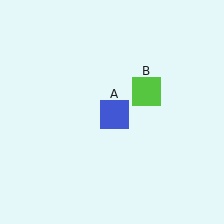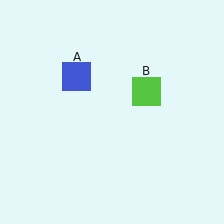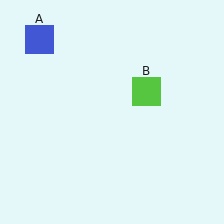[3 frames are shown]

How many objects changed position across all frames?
1 object changed position: blue square (object A).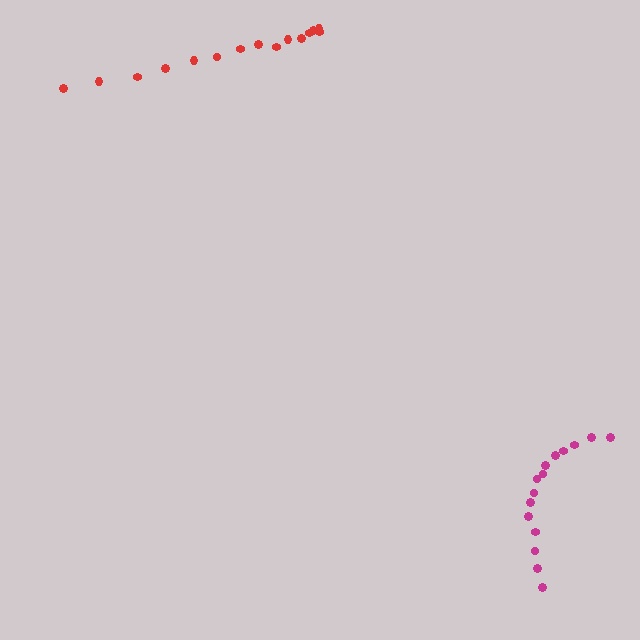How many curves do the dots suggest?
There are 2 distinct paths.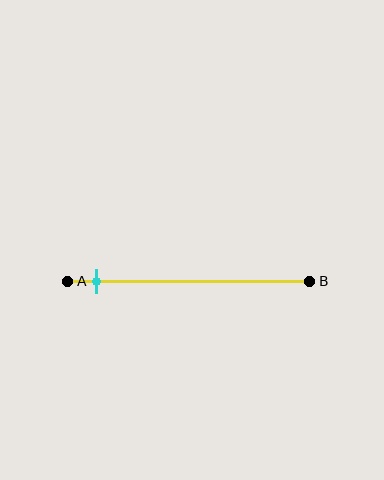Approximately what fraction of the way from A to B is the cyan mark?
The cyan mark is approximately 10% of the way from A to B.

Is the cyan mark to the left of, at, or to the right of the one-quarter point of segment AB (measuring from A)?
The cyan mark is to the left of the one-quarter point of segment AB.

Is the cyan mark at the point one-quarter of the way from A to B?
No, the mark is at about 10% from A, not at the 25% one-quarter point.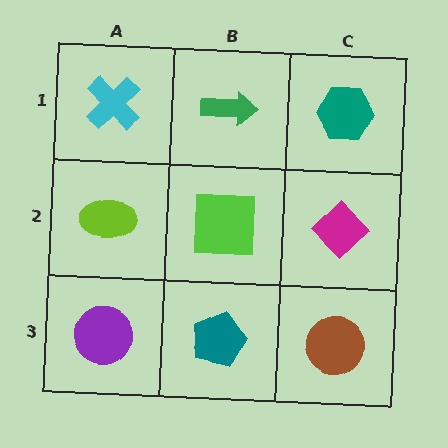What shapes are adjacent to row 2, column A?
A cyan cross (row 1, column A), a purple circle (row 3, column A), a lime square (row 2, column B).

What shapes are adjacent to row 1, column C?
A magenta diamond (row 2, column C), a green arrow (row 1, column B).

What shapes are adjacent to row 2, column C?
A teal hexagon (row 1, column C), a brown circle (row 3, column C), a lime square (row 2, column B).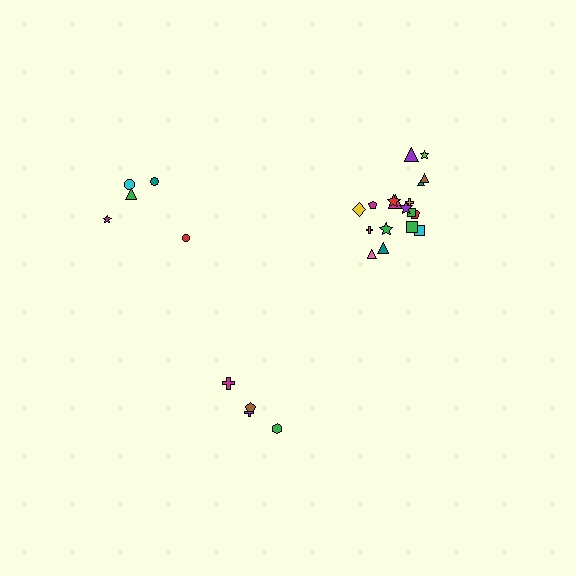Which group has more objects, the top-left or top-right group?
The top-right group.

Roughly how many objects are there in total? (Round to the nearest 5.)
Roughly 25 objects in total.